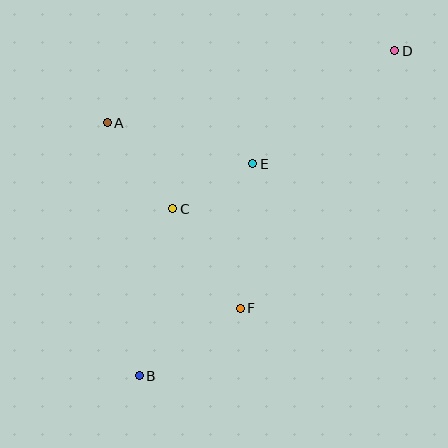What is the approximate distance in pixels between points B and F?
The distance between B and F is approximately 121 pixels.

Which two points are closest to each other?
Points C and E are closest to each other.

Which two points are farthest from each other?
Points B and D are farthest from each other.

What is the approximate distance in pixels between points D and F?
The distance between D and F is approximately 301 pixels.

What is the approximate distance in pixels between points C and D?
The distance between C and D is approximately 273 pixels.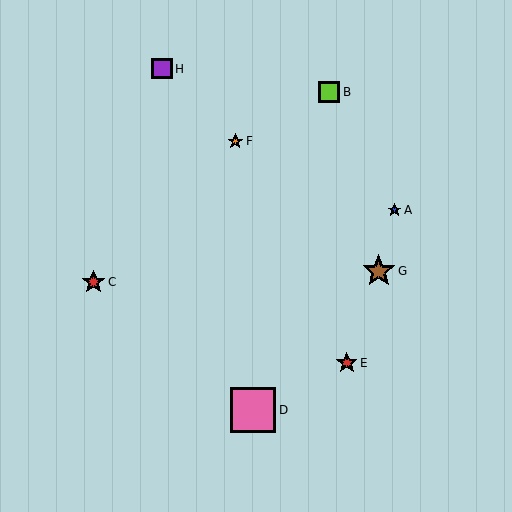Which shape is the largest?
The pink square (labeled D) is the largest.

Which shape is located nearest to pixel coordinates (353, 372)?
The red star (labeled E) at (347, 363) is nearest to that location.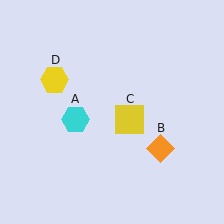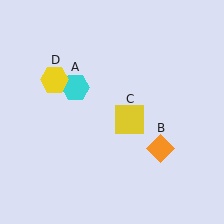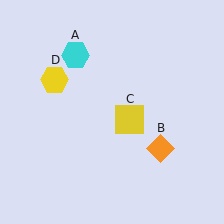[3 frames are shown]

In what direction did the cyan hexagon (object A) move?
The cyan hexagon (object A) moved up.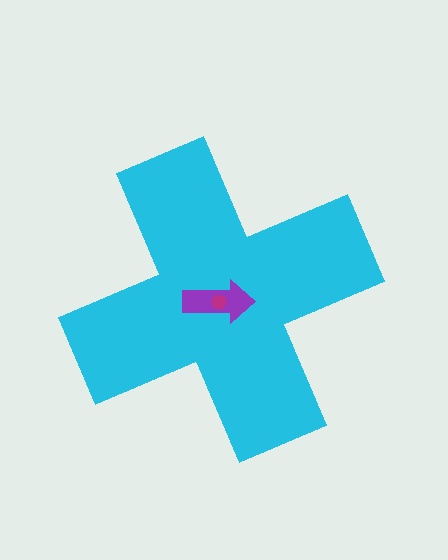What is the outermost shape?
The cyan cross.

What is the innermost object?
The magenta hexagon.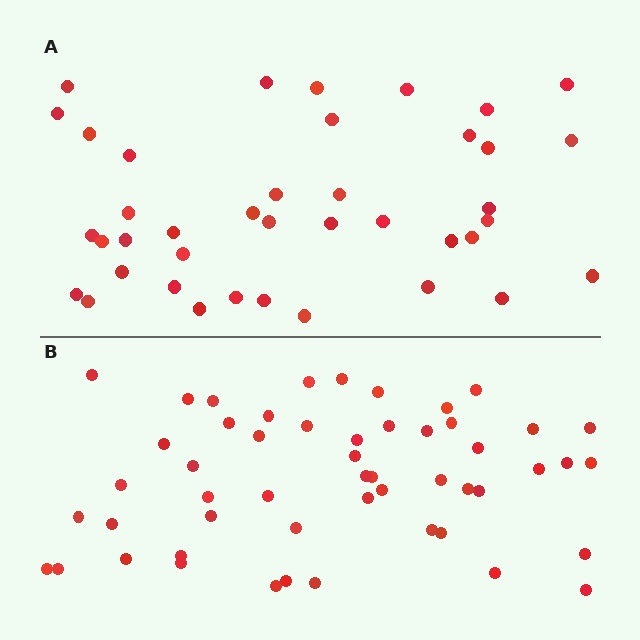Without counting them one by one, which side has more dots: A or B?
Region B (the bottom region) has more dots.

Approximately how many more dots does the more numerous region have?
Region B has roughly 12 or so more dots than region A.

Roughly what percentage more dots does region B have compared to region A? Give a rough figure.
About 30% more.